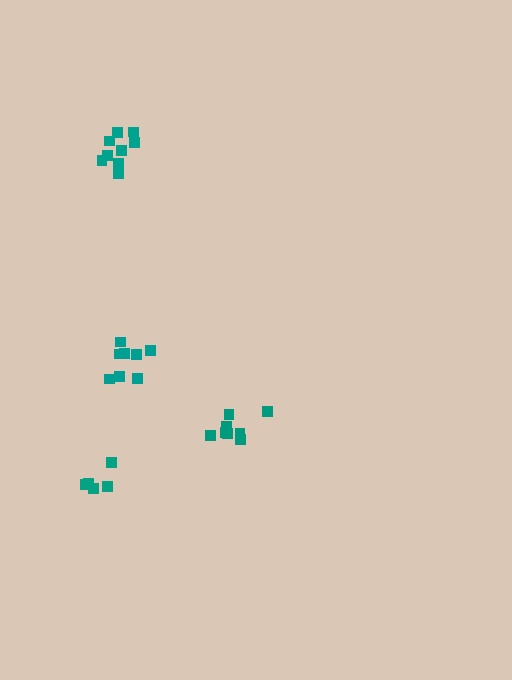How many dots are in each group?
Group 1: 9 dots, Group 2: 5 dots, Group 3: 8 dots, Group 4: 8 dots (30 total).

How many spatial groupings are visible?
There are 4 spatial groupings.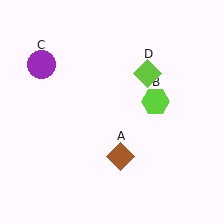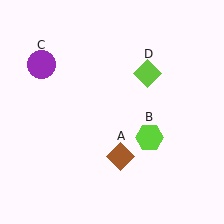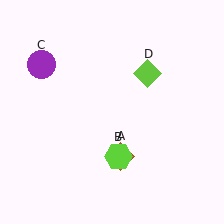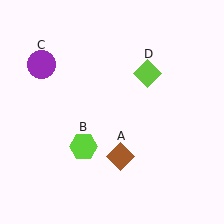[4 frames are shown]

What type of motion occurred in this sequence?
The lime hexagon (object B) rotated clockwise around the center of the scene.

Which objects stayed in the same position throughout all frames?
Brown diamond (object A) and purple circle (object C) and lime diamond (object D) remained stationary.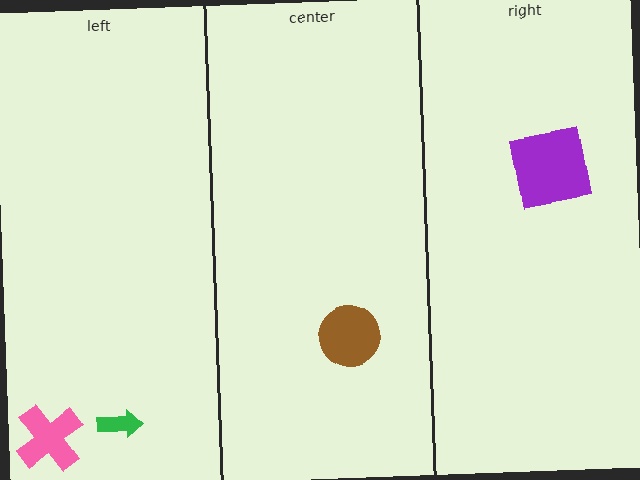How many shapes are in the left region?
2.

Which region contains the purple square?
The right region.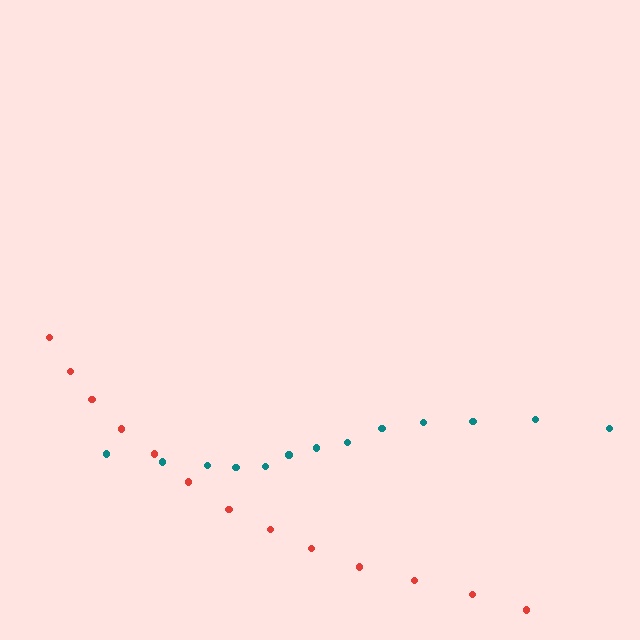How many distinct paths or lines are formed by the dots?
There are 2 distinct paths.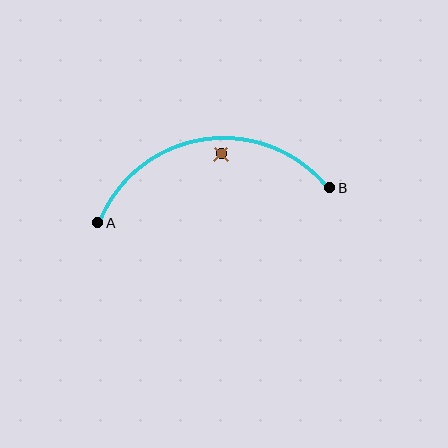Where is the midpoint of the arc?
The arc midpoint is the point on the curve farthest from the straight line joining A and B. It sits above that line.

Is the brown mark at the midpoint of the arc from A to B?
No — the brown mark does not lie on the arc at all. It sits slightly inside the curve.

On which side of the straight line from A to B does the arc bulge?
The arc bulges above the straight line connecting A and B.